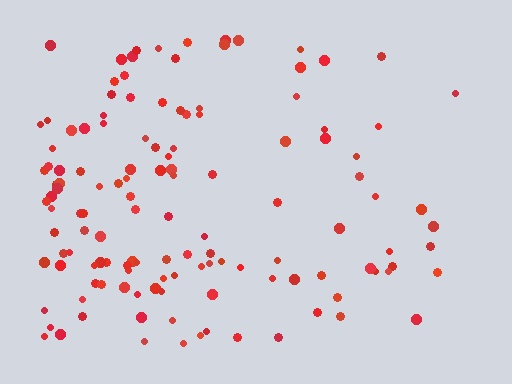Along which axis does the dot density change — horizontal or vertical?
Horizontal.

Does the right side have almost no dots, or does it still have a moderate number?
Still a moderate number, just noticeably fewer than the left.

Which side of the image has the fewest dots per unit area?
The right.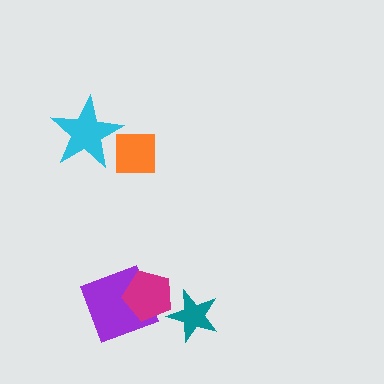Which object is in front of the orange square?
The cyan star is in front of the orange square.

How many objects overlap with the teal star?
0 objects overlap with the teal star.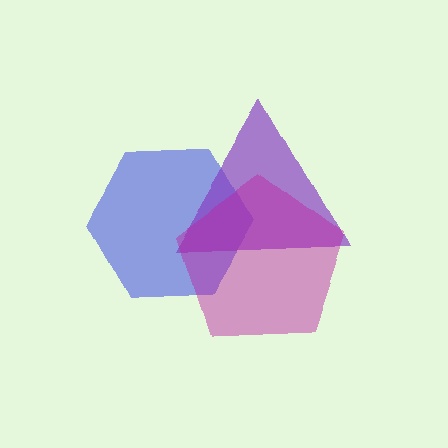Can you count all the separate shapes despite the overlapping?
Yes, there are 3 separate shapes.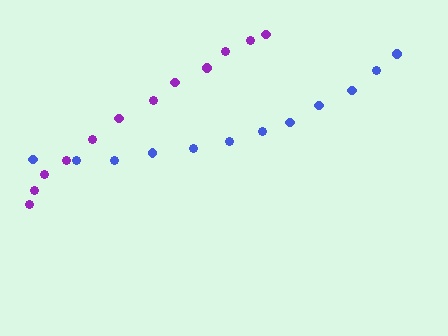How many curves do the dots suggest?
There are 2 distinct paths.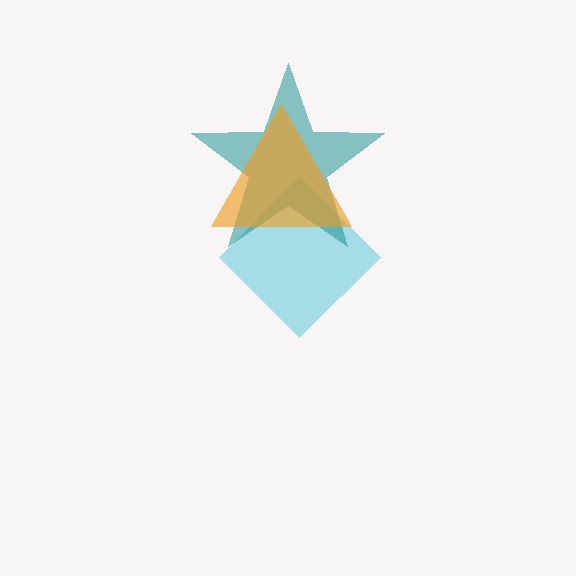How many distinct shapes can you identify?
There are 3 distinct shapes: a cyan diamond, a teal star, an orange triangle.